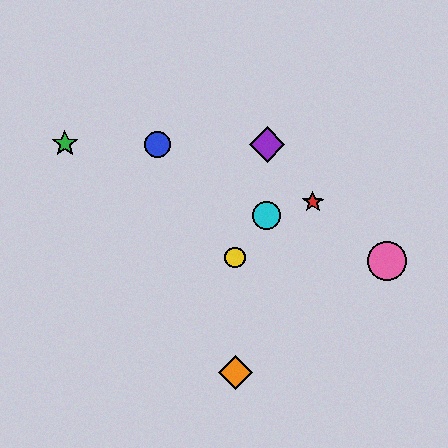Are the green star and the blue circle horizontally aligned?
Yes, both are at y≈144.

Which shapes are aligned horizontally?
The blue circle, the green star, the purple diamond are aligned horizontally.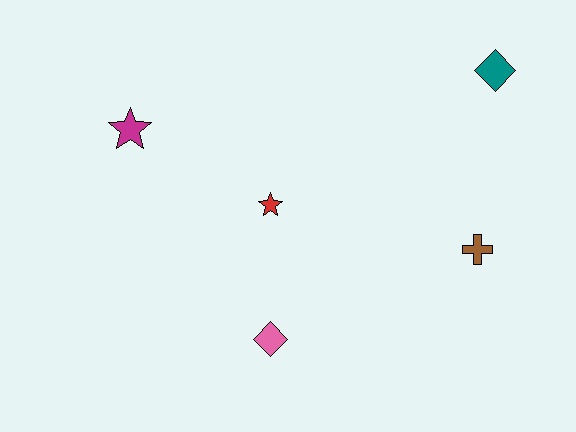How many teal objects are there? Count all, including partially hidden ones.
There is 1 teal object.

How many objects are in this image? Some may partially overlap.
There are 5 objects.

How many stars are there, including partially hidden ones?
There are 2 stars.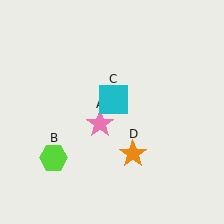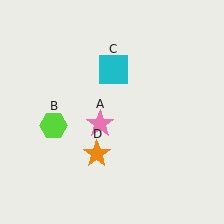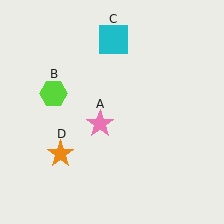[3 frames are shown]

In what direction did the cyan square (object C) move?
The cyan square (object C) moved up.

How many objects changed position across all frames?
3 objects changed position: lime hexagon (object B), cyan square (object C), orange star (object D).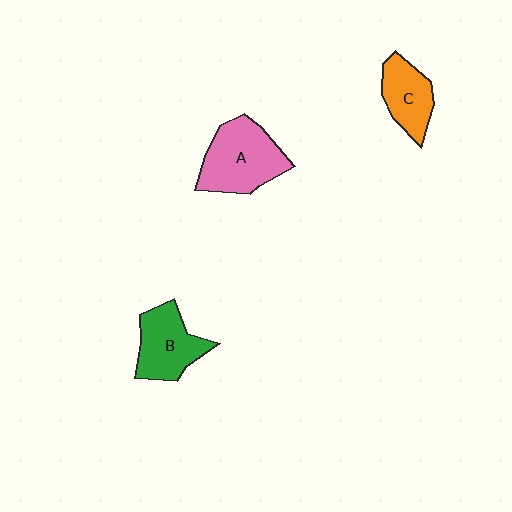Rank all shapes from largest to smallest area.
From largest to smallest: A (pink), B (green), C (orange).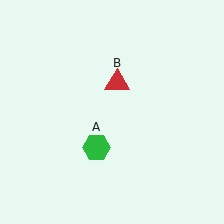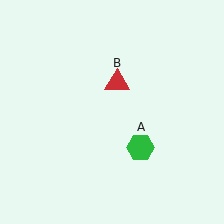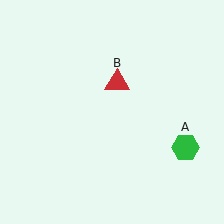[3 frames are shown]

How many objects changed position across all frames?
1 object changed position: green hexagon (object A).